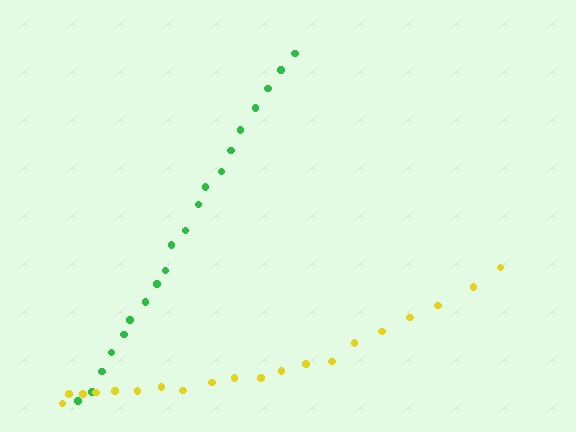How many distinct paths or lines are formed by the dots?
There are 2 distinct paths.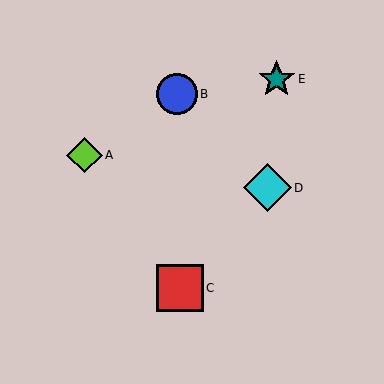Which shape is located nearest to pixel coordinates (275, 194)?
The cyan diamond (labeled D) at (267, 188) is nearest to that location.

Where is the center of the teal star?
The center of the teal star is at (277, 79).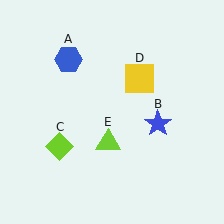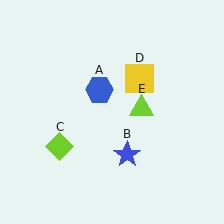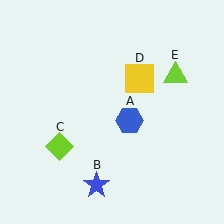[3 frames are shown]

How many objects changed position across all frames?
3 objects changed position: blue hexagon (object A), blue star (object B), lime triangle (object E).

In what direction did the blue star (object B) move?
The blue star (object B) moved down and to the left.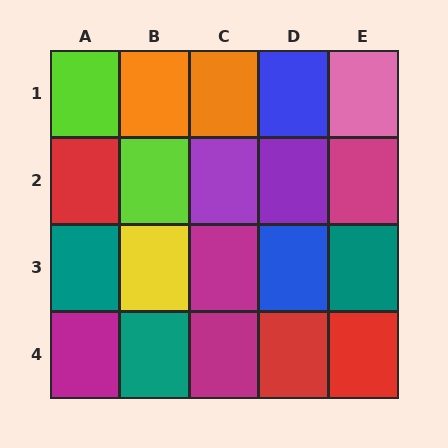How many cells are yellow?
1 cell is yellow.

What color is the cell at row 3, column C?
Magenta.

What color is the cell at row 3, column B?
Yellow.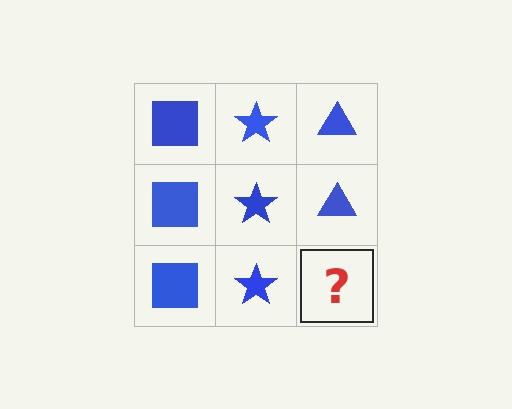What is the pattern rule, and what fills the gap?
The rule is that each column has a consistent shape. The gap should be filled with a blue triangle.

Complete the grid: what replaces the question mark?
The question mark should be replaced with a blue triangle.